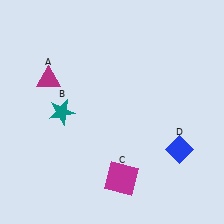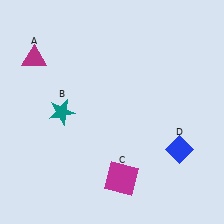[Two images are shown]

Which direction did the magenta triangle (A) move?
The magenta triangle (A) moved up.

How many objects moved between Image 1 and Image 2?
1 object moved between the two images.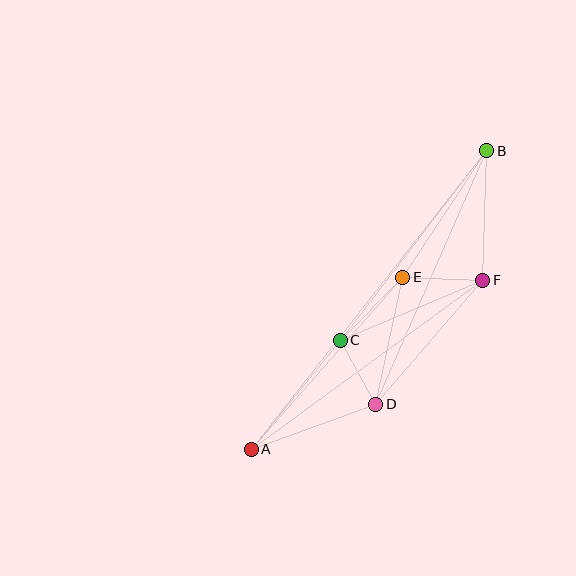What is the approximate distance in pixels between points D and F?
The distance between D and F is approximately 164 pixels.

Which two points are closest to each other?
Points C and D are closest to each other.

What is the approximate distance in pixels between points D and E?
The distance between D and E is approximately 130 pixels.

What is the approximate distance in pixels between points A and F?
The distance between A and F is approximately 287 pixels.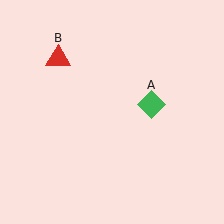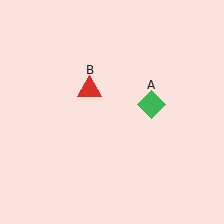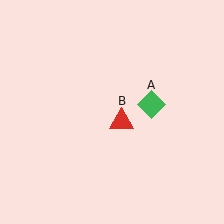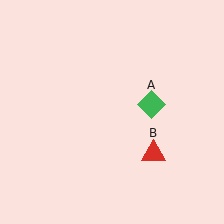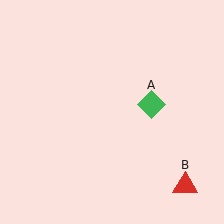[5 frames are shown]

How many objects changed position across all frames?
1 object changed position: red triangle (object B).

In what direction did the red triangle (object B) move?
The red triangle (object B) moved down and to the right.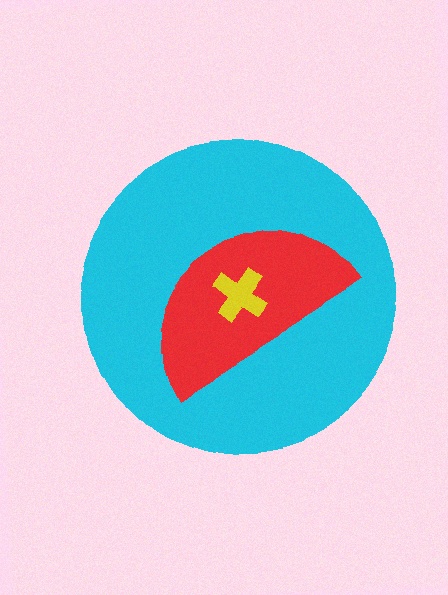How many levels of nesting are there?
3.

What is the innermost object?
The yellow cross.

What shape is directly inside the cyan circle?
The red semicircle.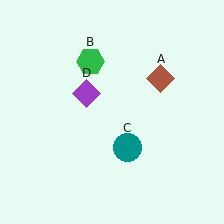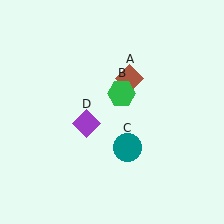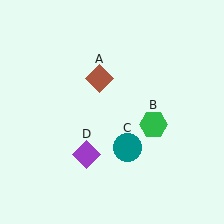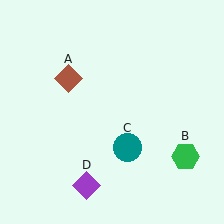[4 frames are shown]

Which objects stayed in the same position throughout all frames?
Teal circle (object C) remained stationary.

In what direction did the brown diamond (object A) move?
The brown diamond (object A) moved left.